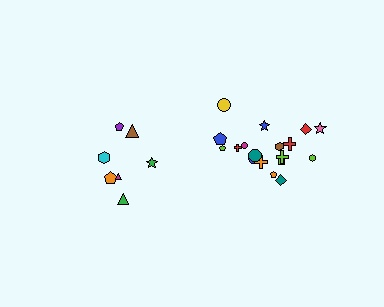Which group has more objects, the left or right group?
The right group.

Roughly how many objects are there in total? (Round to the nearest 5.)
Roughly 25 objects in total.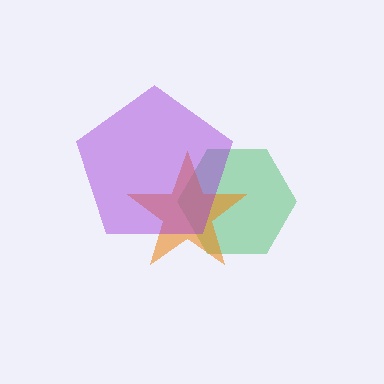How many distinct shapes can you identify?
There are 3 distinct shapes: a green hexagon, an orange star, a purple pentagon.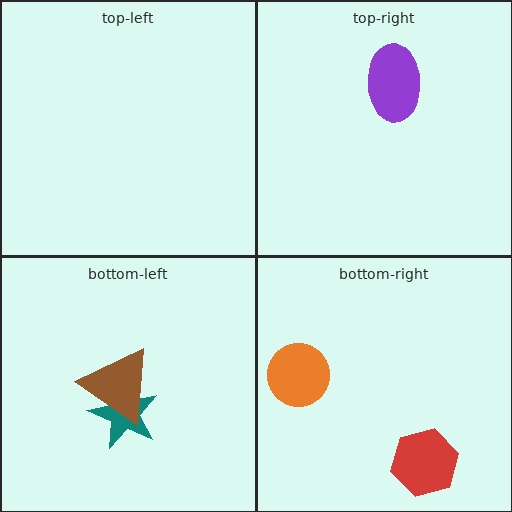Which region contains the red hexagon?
The bottom-right region.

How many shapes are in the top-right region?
1.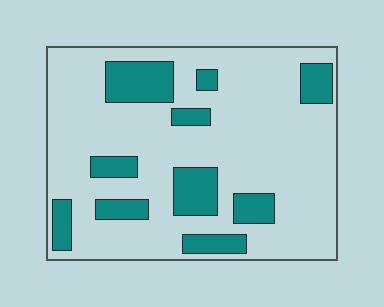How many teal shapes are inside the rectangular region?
10.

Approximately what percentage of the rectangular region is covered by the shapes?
Approximately 20%.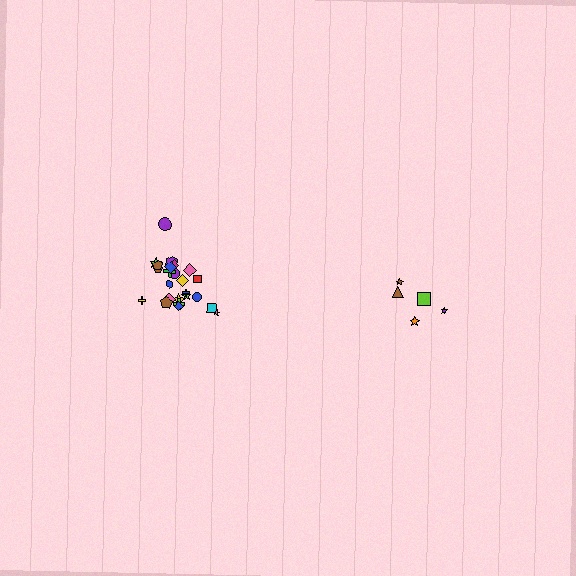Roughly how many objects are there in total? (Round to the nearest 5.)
Roughly 30 objects in total.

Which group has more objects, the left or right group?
The left group.